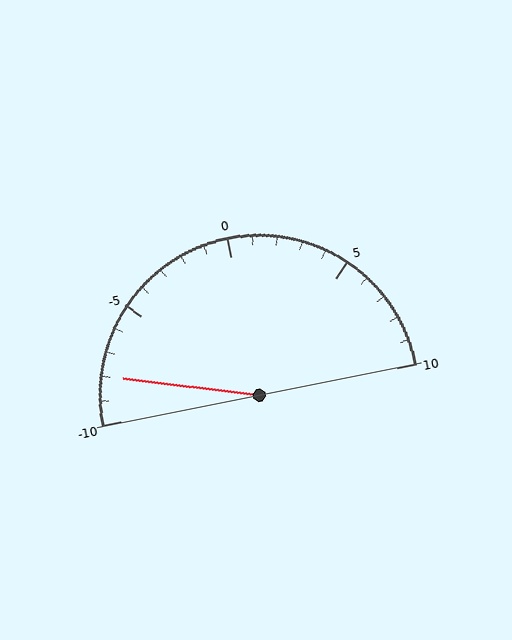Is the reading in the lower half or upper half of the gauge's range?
The reading is in the lower half of the range (-10 to 10).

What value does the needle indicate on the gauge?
The needle indicates approximately -8.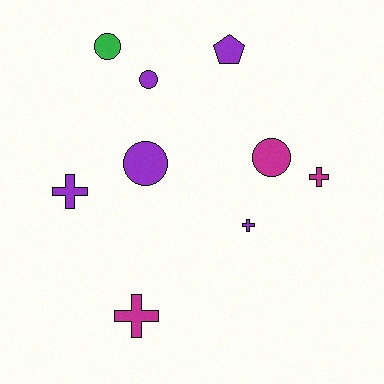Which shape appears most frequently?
Cross, with 4 objects.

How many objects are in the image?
There are 9 objects.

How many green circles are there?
There is 1 green circle.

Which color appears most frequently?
Purple, with 5 objects.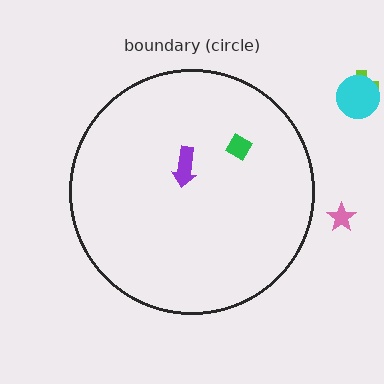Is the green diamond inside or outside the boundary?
Inside.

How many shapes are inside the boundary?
2 inside, 3 outside.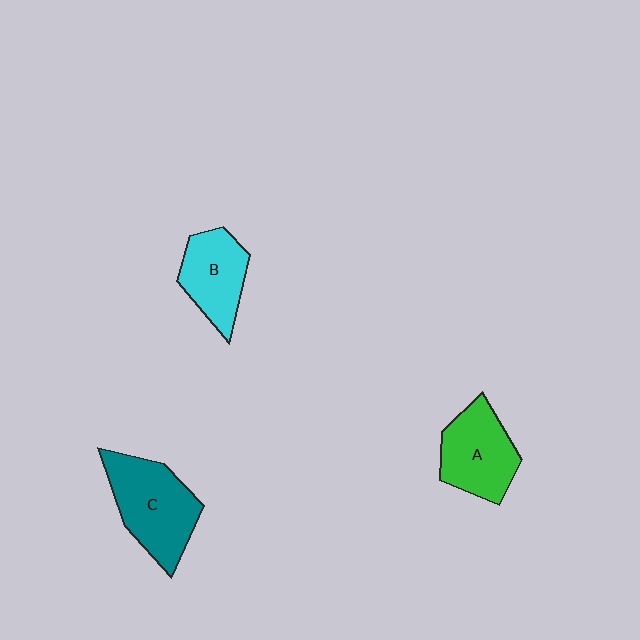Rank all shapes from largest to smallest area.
From largest to smallest: C (teal), A (green), B (cyan).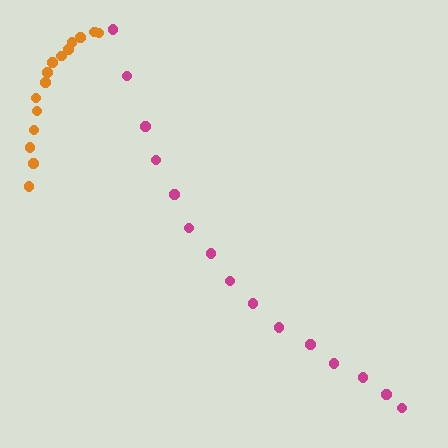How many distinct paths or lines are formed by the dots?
There are 2 distinct paths.